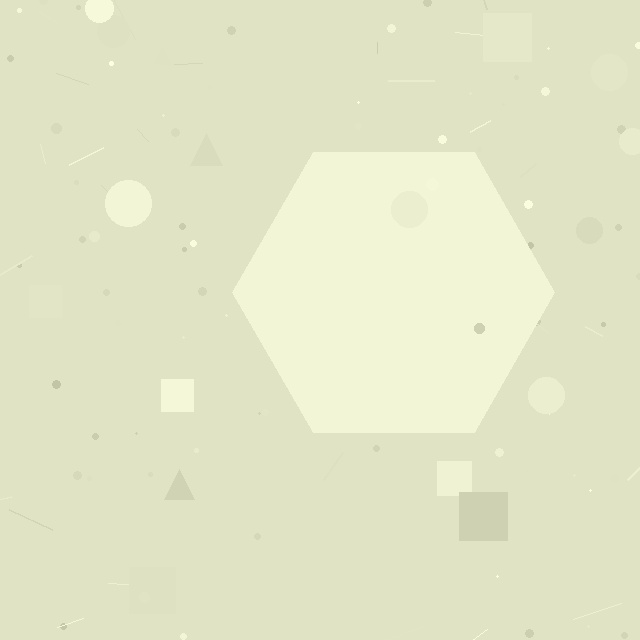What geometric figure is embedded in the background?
A hexagon is embedded in the background.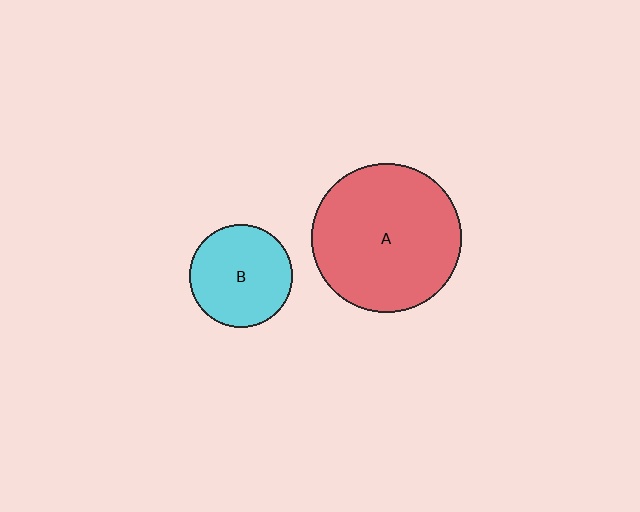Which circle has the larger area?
Circle A (red).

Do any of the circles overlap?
No, none of the circles overlap.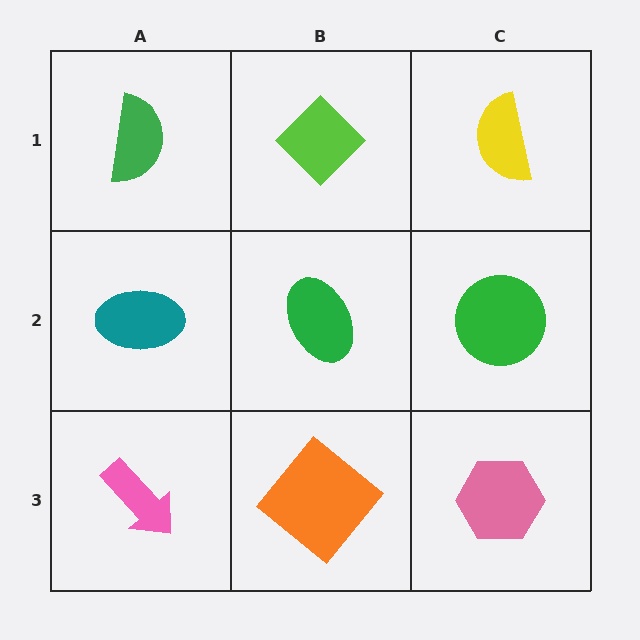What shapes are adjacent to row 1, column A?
A teal ellipse (row 2, column A), a lime diamond (row 1, column B).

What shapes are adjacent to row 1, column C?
A green circle (row 2, column C), a lime diamond (row 1, column B).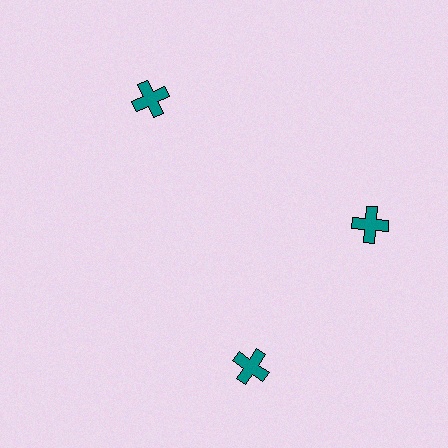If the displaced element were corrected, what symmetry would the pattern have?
It would have 3-fold rotational symmetry — the pattern would map onto itself every 120 degrees.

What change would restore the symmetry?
The symmetry would be restored by rotating it back into even spacing with its neighbors so that all 3 crosses sit at equal angles and equal distance from the center.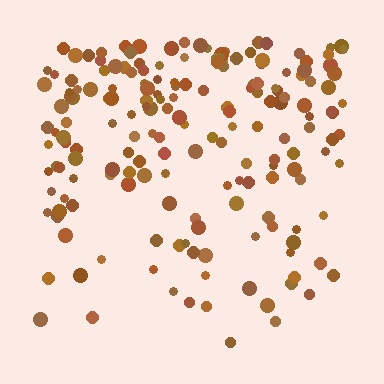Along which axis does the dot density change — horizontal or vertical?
Vertical.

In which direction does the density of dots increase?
From bottom to top, with the top side densest.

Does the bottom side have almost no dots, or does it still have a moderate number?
Still a moderate number, just noticeably fewer than the top.